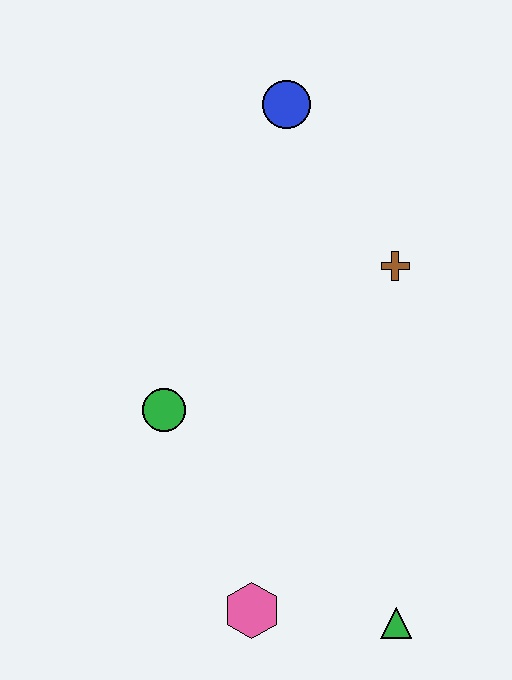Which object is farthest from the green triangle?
The blue circle is farthest from the green triangle.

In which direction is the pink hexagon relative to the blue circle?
The pink hexagon is below the blue circle.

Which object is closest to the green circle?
The pink hexagon is closest to the green circle.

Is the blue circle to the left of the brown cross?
Yes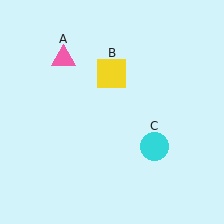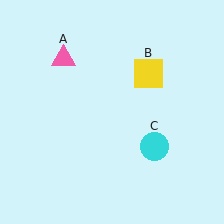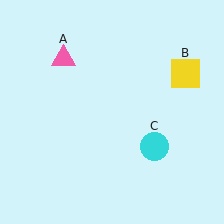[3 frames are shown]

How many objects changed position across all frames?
1 object changed position: yellow square (object B).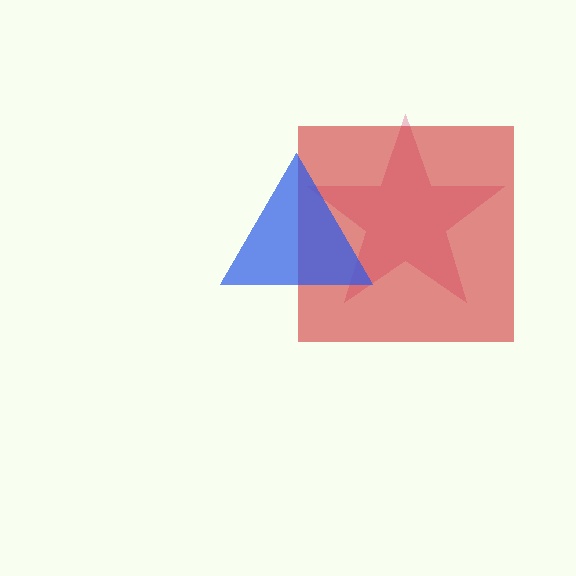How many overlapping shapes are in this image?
There are 3 overlapping shapes in the image.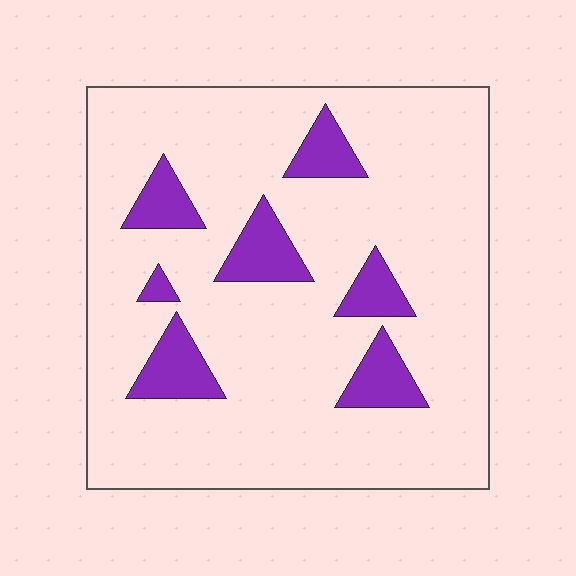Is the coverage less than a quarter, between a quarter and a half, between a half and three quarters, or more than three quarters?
Less than a quarter.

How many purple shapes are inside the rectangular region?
7.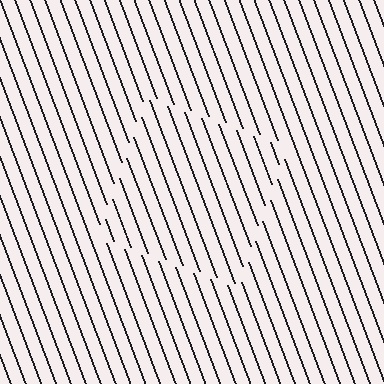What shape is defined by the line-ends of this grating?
An illusory square. The interior of the shape contains the same grating, shifted by half a period — the contour is defined by the phase discontinuity where line-ends from the inner and outer gratings abut.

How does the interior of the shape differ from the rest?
The interior of the shape contains the same grating, shifted by half a period — the contour is defined by the phase discontinuity where line-ends from the inner and outer gratings abut.